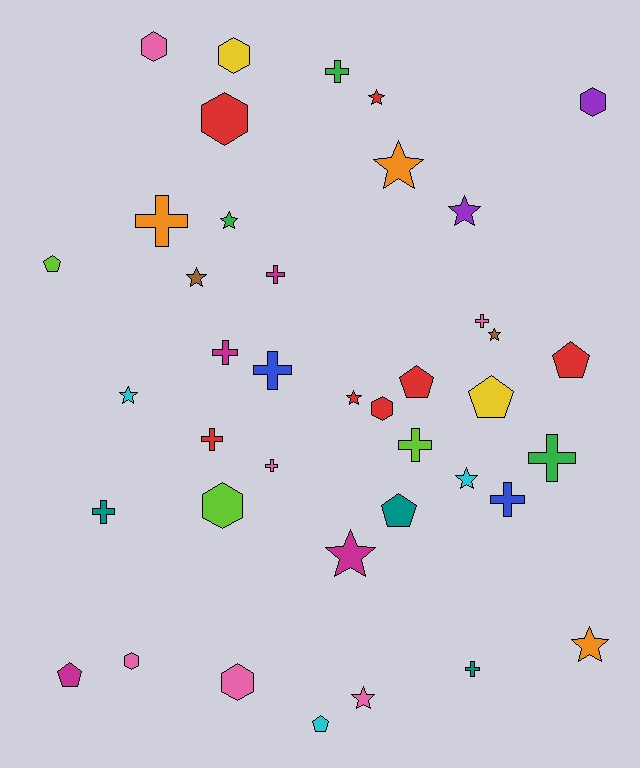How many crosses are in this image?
There are 13 crosses.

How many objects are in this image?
There are 40 objects.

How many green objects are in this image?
There are 3 green objects.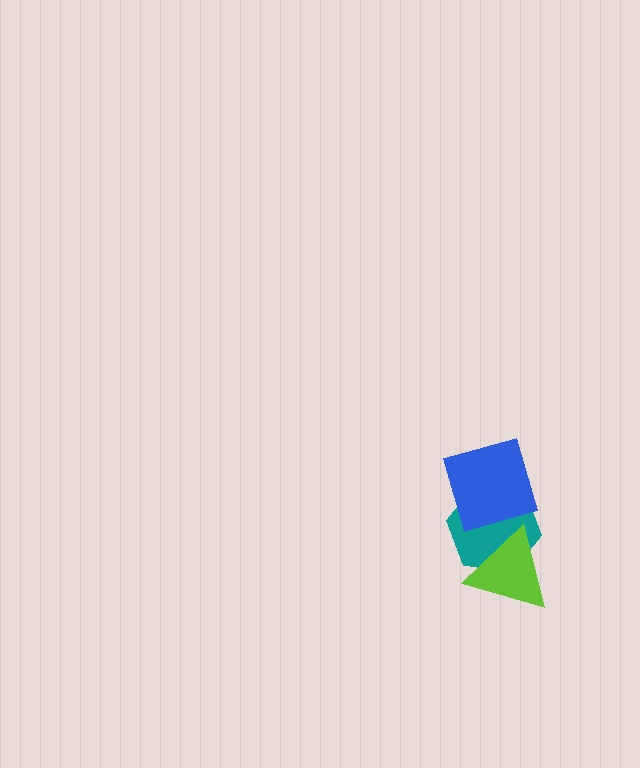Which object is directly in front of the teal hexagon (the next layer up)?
The blue square is directly in front of the teal hexagon.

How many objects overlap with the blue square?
1 object overlaps with the blue square.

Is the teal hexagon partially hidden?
Yes, it is partially covered by another shape.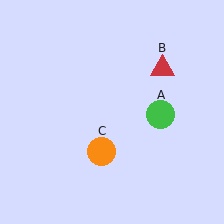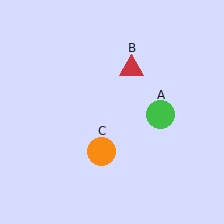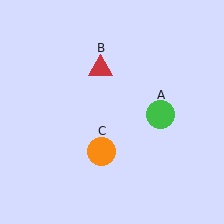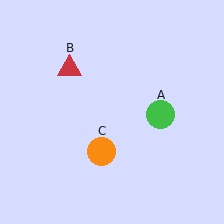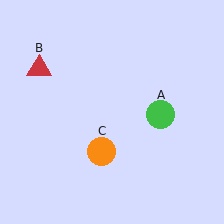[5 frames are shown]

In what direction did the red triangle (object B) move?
The red triangle (object B) moved left.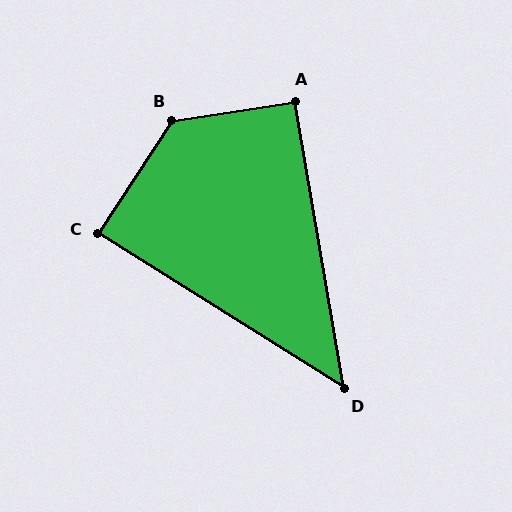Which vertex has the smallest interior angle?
D, at approximately 48 degrees.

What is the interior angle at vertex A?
Approximately 91 degrees (approximately right).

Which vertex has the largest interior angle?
B, at approximately 132 degrees.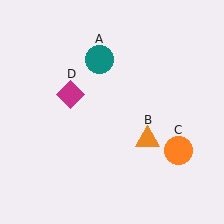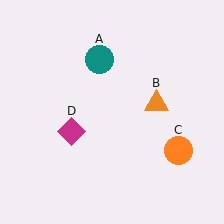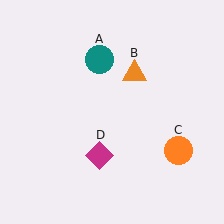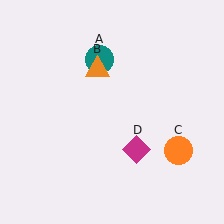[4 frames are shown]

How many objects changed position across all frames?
2 objects changed position: orange triangle (object B), magenta diamond (object D).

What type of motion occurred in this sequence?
The orange triangle (object B), magenta diamond (object D) rotated counterclockwise around the center of the scene.